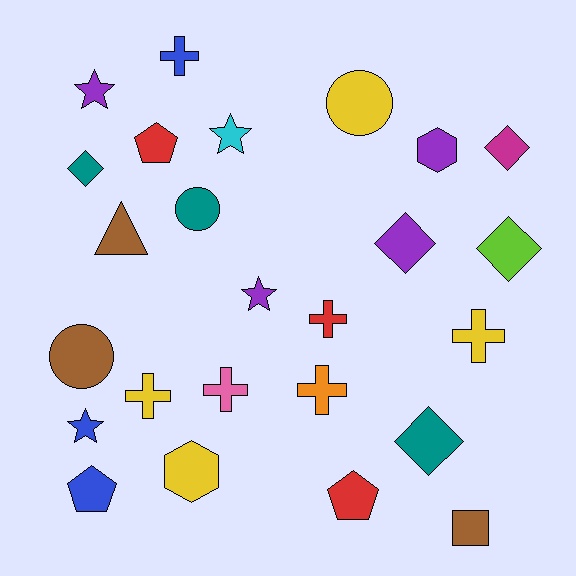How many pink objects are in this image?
There is 1 pink object.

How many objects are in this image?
There are 25 objects.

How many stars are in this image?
There are 4 stars.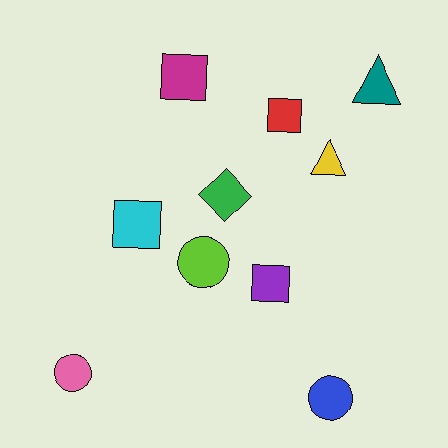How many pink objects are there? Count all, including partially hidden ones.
There is 1 pink object.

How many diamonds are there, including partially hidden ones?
There is 1 diamond.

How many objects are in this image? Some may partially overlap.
There are 10 objects.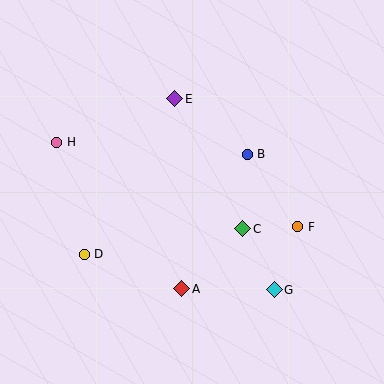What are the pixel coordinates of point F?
Point F is at (298, 227).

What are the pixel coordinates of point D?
Point D is at (84, 254).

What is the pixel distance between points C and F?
The distance between C and F is 55 pixels.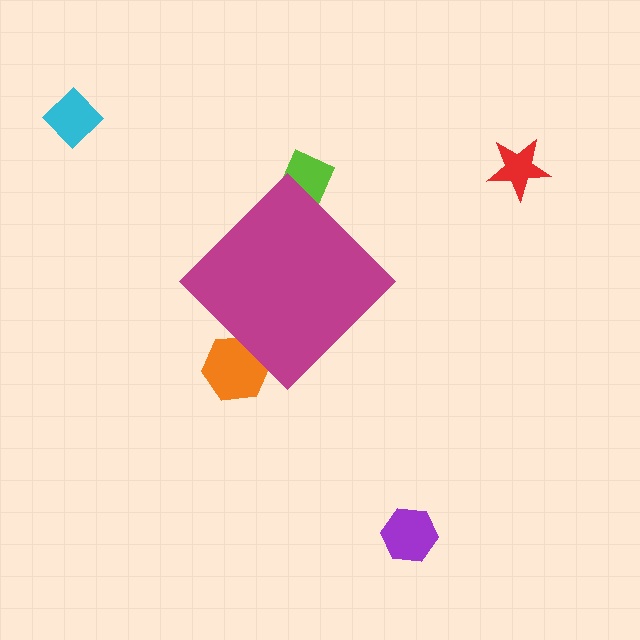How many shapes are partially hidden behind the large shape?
2 shapes are partially hidden.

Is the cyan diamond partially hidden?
No, the cyan diamond is fully visible.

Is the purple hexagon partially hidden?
No, the purple hexagon is fully visible.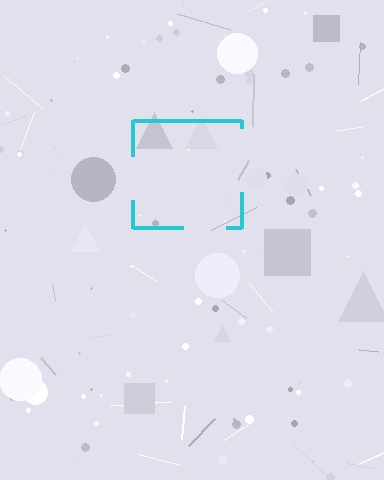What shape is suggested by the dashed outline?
The dashed outline suggests a square.